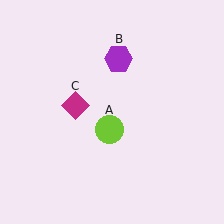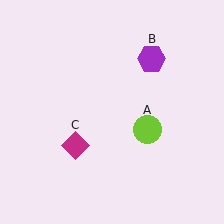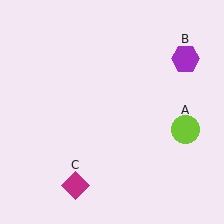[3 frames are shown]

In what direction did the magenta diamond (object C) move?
The magenta diamond (object C) moved down.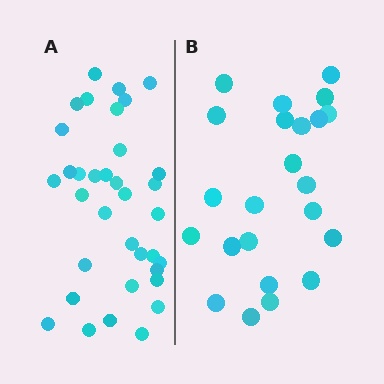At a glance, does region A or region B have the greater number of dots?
Region A (the left region) has more dots.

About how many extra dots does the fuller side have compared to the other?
Region A has roughly 12 or so more dots than region B.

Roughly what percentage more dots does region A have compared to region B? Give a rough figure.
About 50% more.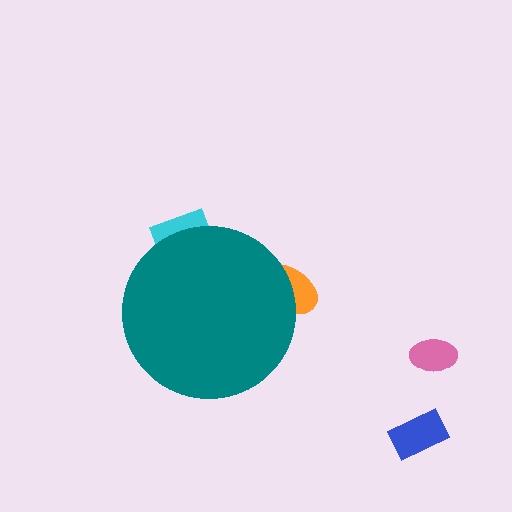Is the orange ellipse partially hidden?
Yes, the orange ellipse is partially hidden behind the teal circle.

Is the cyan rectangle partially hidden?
Yes, the cyan rectangle is partially hidden behind the teal circle.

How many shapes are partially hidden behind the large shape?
2 shapes are partially hidden.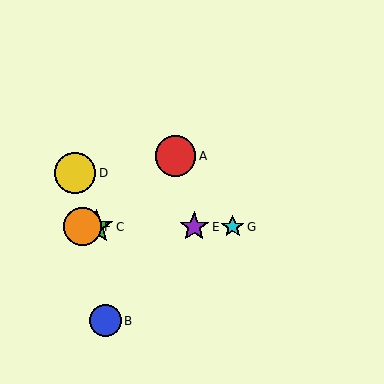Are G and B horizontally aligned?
No, G is at y≈227 and B is at y≈321.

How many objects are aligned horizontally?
4 objects (C, E, F, G) are aligned horizontally.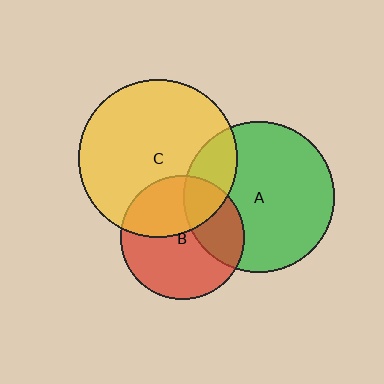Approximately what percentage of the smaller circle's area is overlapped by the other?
Approximately 40%.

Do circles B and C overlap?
Yes.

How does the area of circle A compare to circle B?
Approximately 1.5 times.